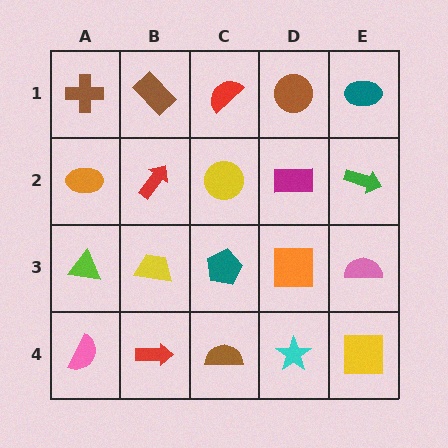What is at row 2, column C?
A yellow circle.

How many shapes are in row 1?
5 shapes.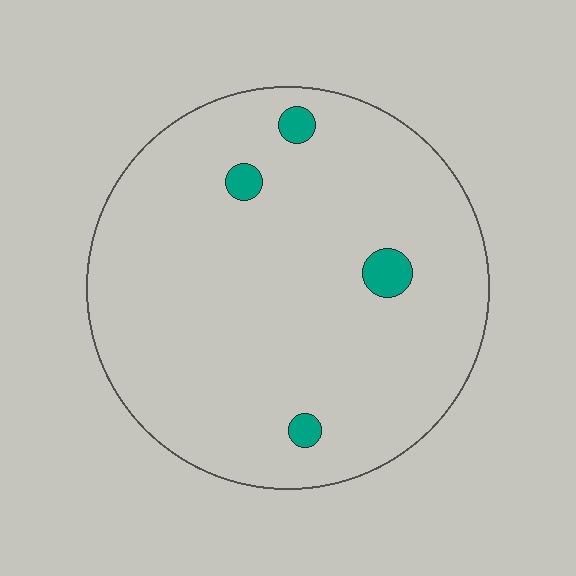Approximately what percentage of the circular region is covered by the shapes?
Approximately 5%.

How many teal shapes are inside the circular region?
4.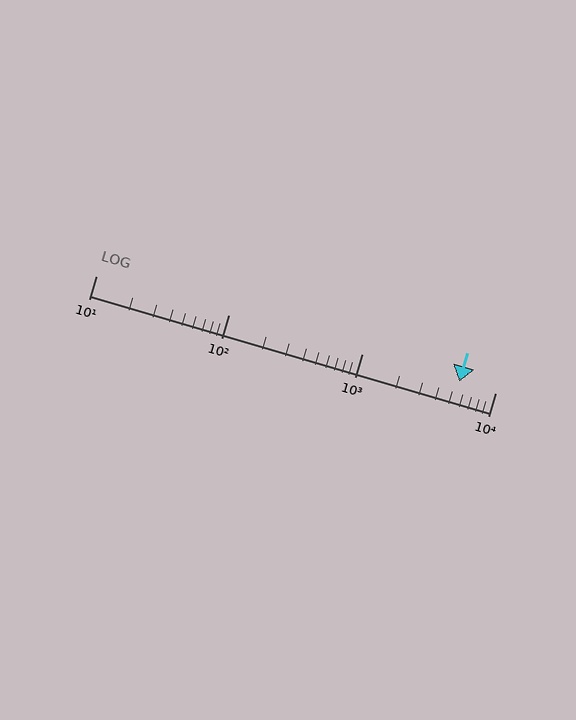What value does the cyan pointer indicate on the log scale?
The pointer indicates approximately 5400.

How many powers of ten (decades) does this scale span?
The scale spans 3 decades, from 10 to 10000.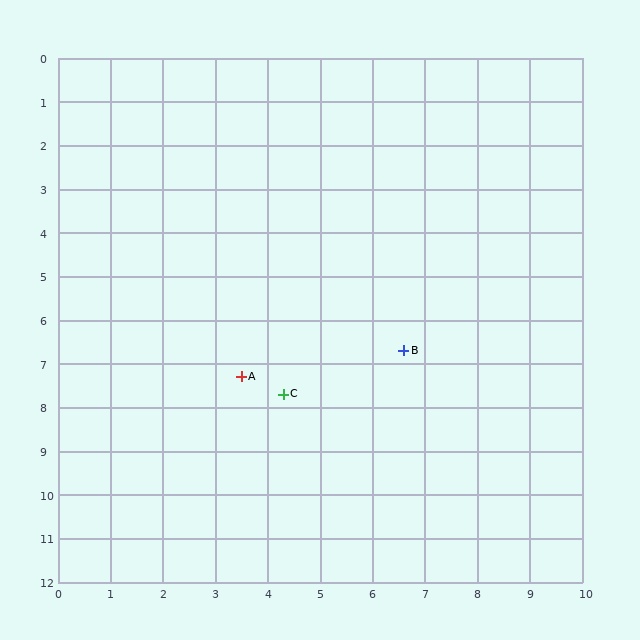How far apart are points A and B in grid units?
Points A and B are about 3.2 grid units apart.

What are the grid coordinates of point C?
Point C is at approximately (4.3, 7.7).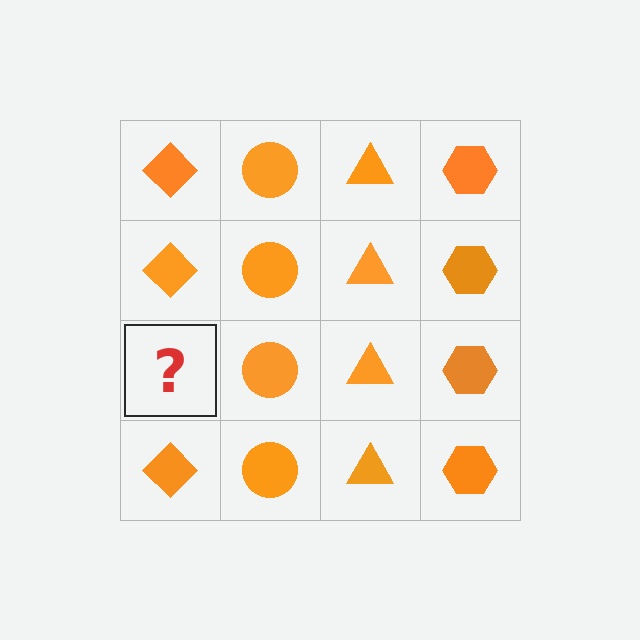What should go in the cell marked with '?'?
The missing cell should contain an orange diamond.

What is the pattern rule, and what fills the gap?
The rule is that each column has a consistent shape. The gap should be filled with an orange diamond.